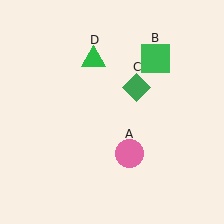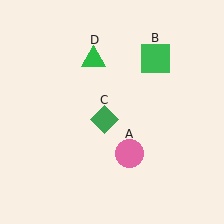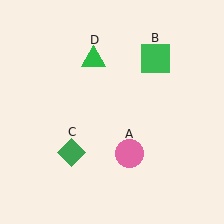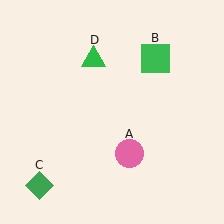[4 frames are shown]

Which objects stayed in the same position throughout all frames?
Pink circle (object A) and green square (object B) and green triangle (object D) remained stationary.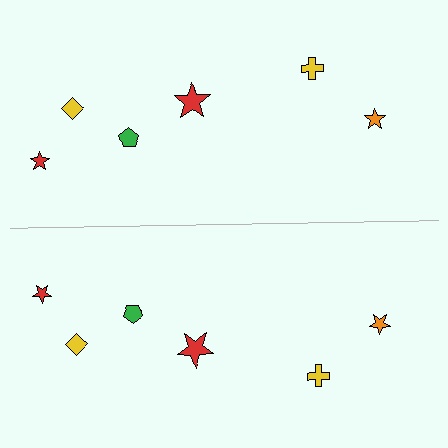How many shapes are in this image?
There are 12 shapes in this image.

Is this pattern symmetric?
Yes, this pattern has bilateral (reflection) symmetry.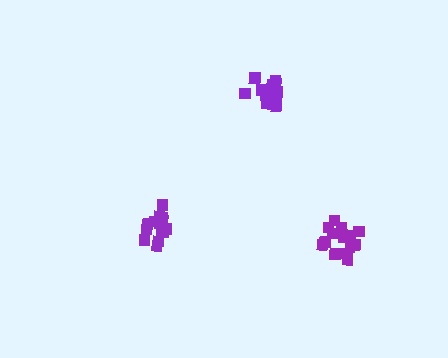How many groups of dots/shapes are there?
There are 3 groups.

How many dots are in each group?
Group 1: 16 dots, Group 2: 16 dots, Group 3: 15 dots (47 total).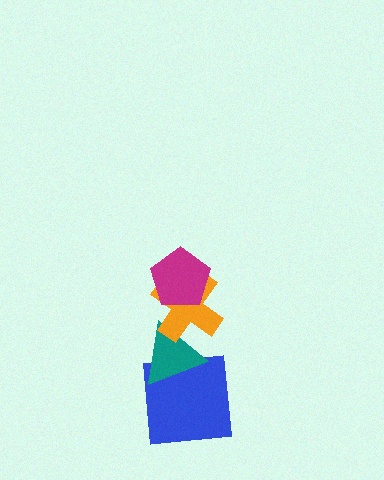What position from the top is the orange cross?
The orange cross is 2nd from the top.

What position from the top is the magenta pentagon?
The magenta pentagon is 1st from the top.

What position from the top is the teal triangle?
The teal triangle is 3rd from the top.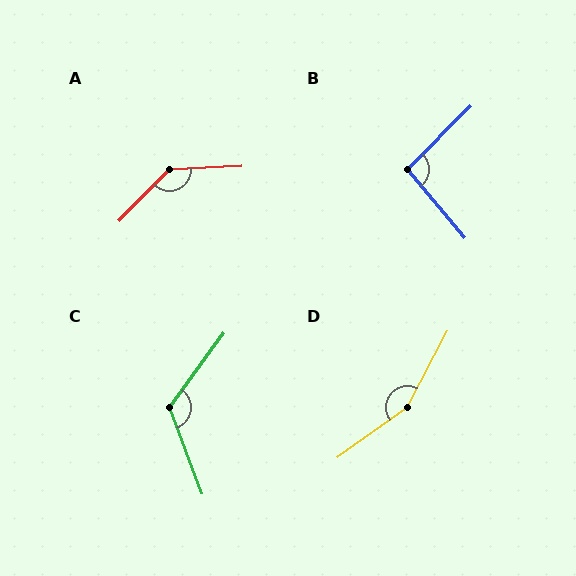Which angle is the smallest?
B, at approximately 95 degrees.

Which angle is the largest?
D, at approximately 153 degrees.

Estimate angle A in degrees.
Approximately 138 degrees.